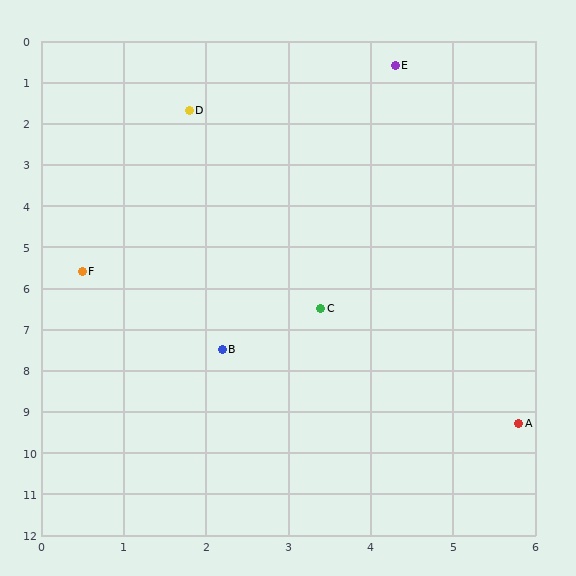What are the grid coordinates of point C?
Point C is at approximately (3.4, 6.5).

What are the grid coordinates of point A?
Point A is at approximately (5.8, 9.3).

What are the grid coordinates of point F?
Point F is at approximately (0.5, 5.6).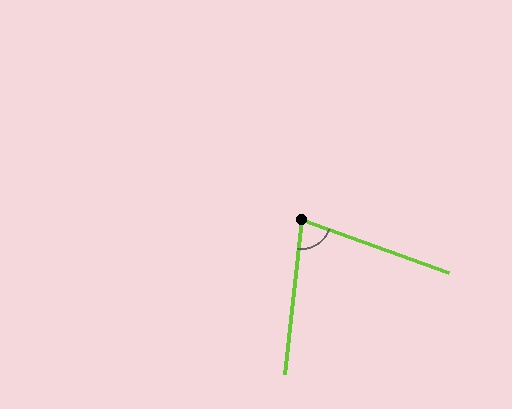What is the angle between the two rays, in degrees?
Approximately 77 degrees.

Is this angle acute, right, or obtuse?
It is acute.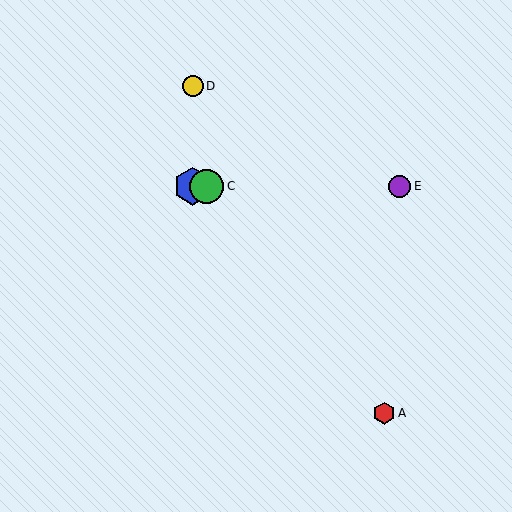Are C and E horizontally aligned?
Yes, both are at y≈186.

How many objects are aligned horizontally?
3 objects (B, C, E) are aligned horizontally.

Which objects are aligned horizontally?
Objects B, C, E are aligned horizontally.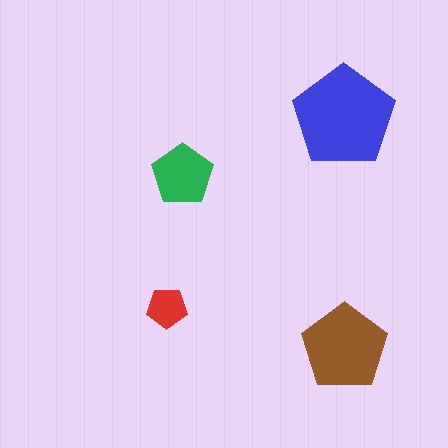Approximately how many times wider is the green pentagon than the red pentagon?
About 1.5 times wider.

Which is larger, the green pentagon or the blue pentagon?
The blue one.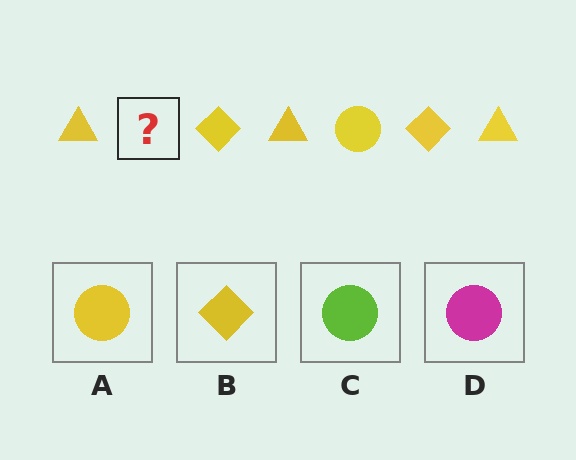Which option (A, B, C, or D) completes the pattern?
A.